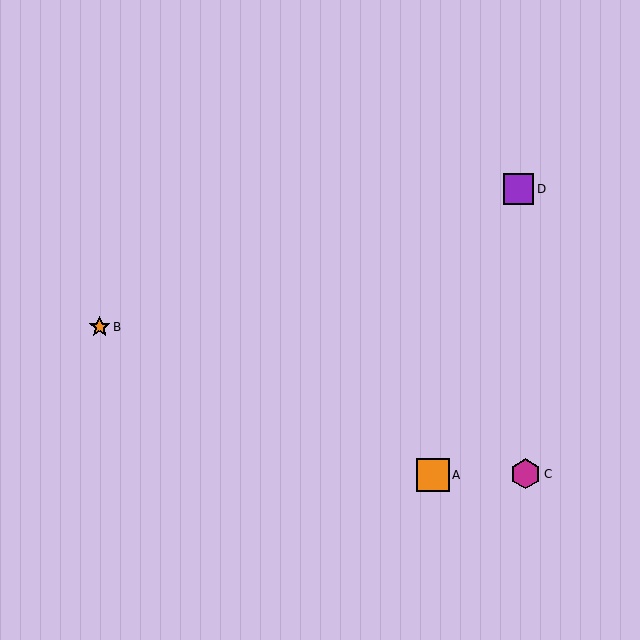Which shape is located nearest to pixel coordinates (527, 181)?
The purple square (labeled D) at (519, 189) is nearest to that location.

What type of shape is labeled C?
Shape C is a magenta hexagon.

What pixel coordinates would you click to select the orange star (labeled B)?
Click at (100, 327) to select the orange star B.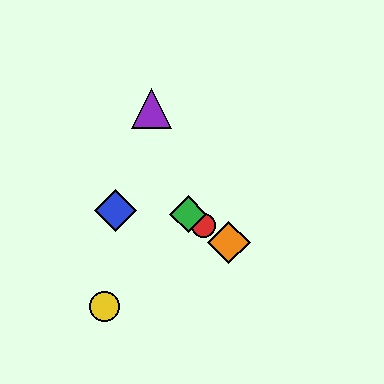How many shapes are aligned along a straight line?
3 shapes (the red circle, the green diamond, the orange diamond) are aligned along a straight line.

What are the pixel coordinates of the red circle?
The red circle is at (204, 225).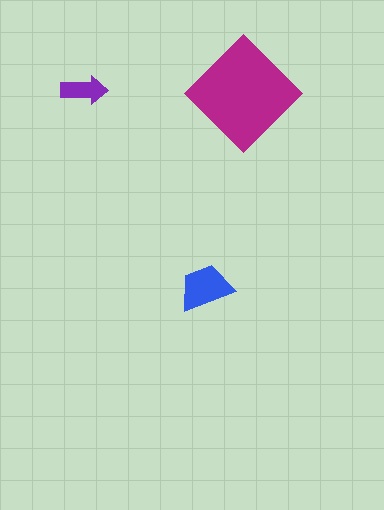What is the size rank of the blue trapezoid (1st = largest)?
2nd.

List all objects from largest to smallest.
The magenta diamond, the blue trapezoid, the purple arrow.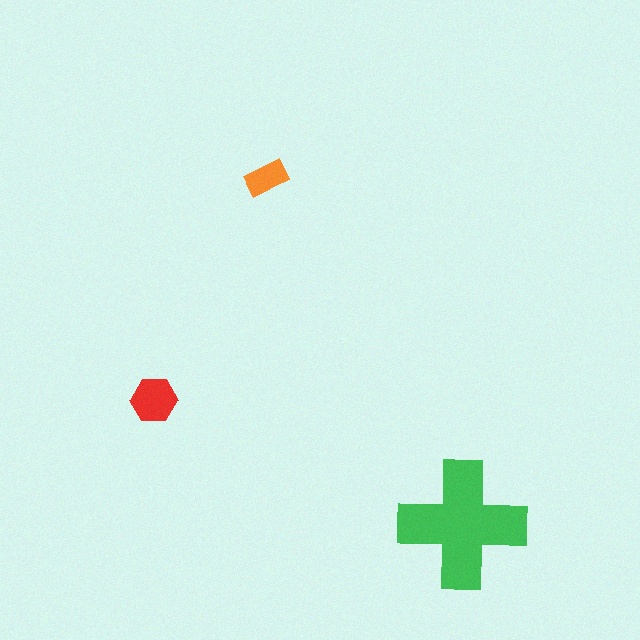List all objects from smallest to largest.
The orange rectangle, the red hexagon, the green cross.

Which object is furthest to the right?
The green cross is rightmost.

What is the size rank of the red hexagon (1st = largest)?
2nd.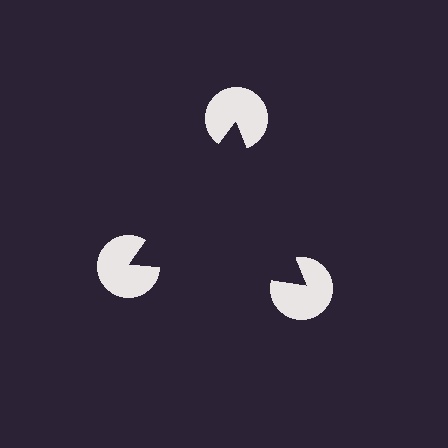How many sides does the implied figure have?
3 sides.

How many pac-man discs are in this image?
There are 3 — one at each vertex of the illusory triangle.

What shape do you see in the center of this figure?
An illusory triangle — its edges are inferred from the aligned wedge cuts in the pac-man discs, not physically drawn.